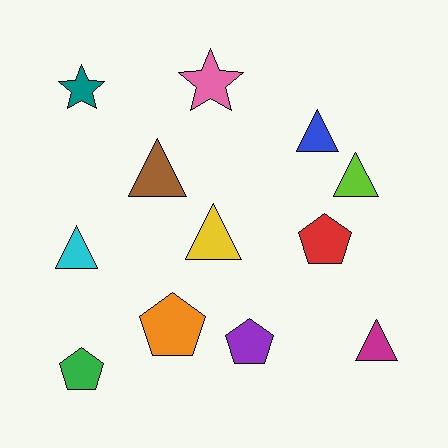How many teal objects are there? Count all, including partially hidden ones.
There is 1 teal object.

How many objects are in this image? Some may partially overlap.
There are 12 objects.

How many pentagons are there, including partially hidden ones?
There are 4 pentagons.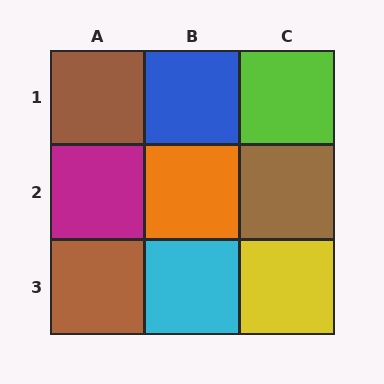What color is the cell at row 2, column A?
Magenta.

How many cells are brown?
3 cells are brown.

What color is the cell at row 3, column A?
Brown.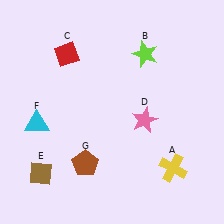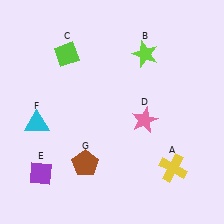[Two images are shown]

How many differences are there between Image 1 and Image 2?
There are 2 differences between the two images.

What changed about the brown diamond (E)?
In Image 1, E is brown. In Image 2, it changed to purple.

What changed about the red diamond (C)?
In Image 1, C is red. In Image 2, it changed to lime.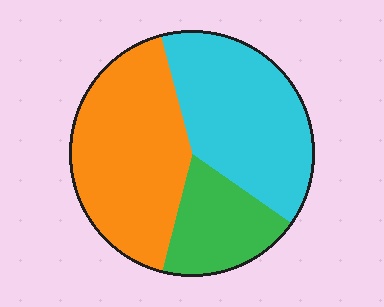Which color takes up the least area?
Green, at roughly 20%.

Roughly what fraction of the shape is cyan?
Cyan takes up about two fifths (2/5) of the shape.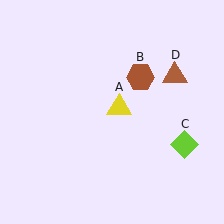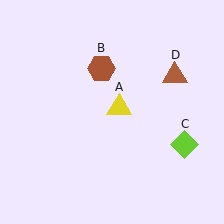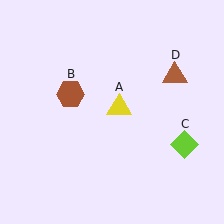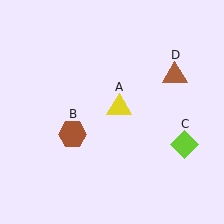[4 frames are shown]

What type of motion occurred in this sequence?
The brown hexagon (object B) rotated counterclockwise around the center of the scene.